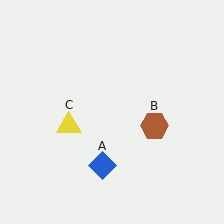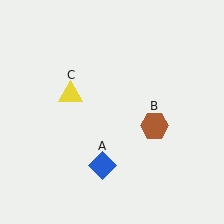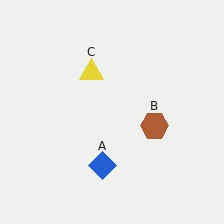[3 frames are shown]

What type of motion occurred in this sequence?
The yellow triangle (object C) rotated clockwise around the center of the scene.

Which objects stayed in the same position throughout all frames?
Blue diamond (object A) and brown hexagon (object B) remained stationary.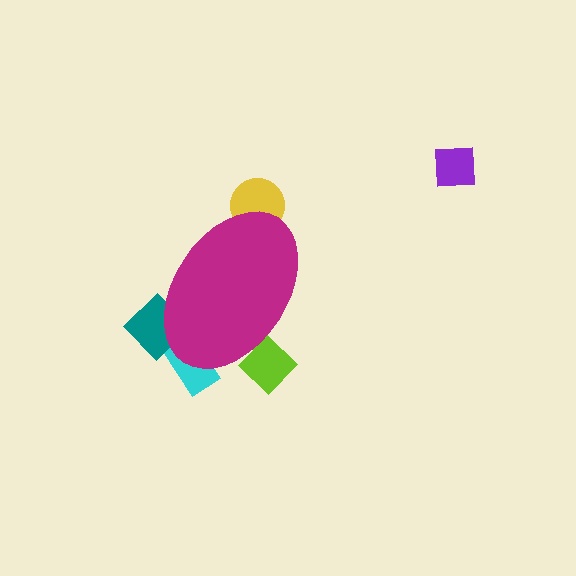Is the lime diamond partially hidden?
Yes, the lime diamond is partially hidden behind the magenta ellipse.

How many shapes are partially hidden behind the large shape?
4 shapes are partially hidden.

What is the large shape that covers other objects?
A magenta ellipse.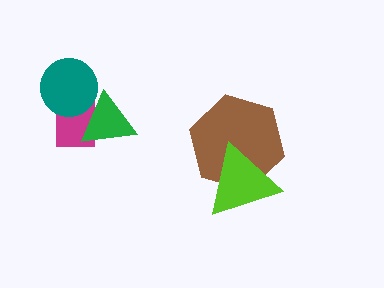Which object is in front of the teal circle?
The green triangle is in front of the teal circle.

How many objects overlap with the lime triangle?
1 object overlaps with the lime triangle.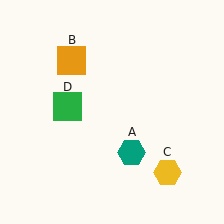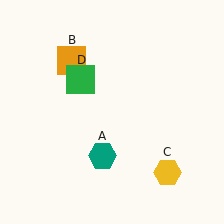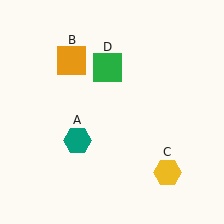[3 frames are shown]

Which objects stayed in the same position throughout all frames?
Orange square (object B) and yellow hexagon (object C) remained stationary.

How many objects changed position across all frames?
2 objects changed position: teal hexagon (object A), green square (object D).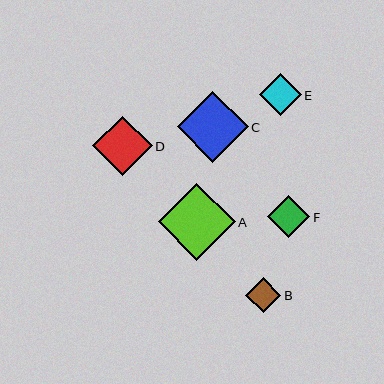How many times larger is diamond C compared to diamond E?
Diamond C is approximately 1.7 times the size of diamond E.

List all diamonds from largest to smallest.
From largest to smallest: A, C, D, F, E, B.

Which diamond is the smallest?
Diamond B is the smallest with a size of approximately 35 pixels.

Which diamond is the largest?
Diamond A is the largest with a size of approximately 77 pixels.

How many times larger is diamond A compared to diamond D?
Diamond A is approximately 1.3 times the size of diamond D.